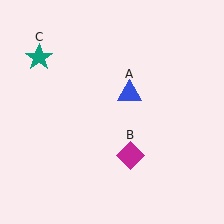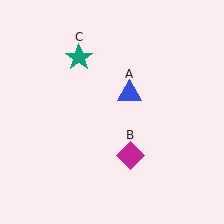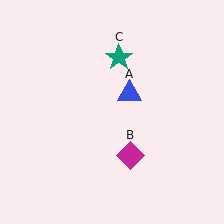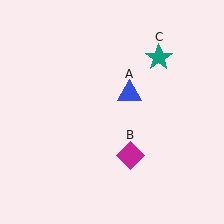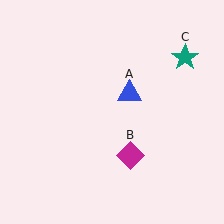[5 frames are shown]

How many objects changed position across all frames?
1 object changed position: teal star (object C).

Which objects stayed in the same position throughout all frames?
Blue triangle (object A) and magenta diamond (object B) remained stationary.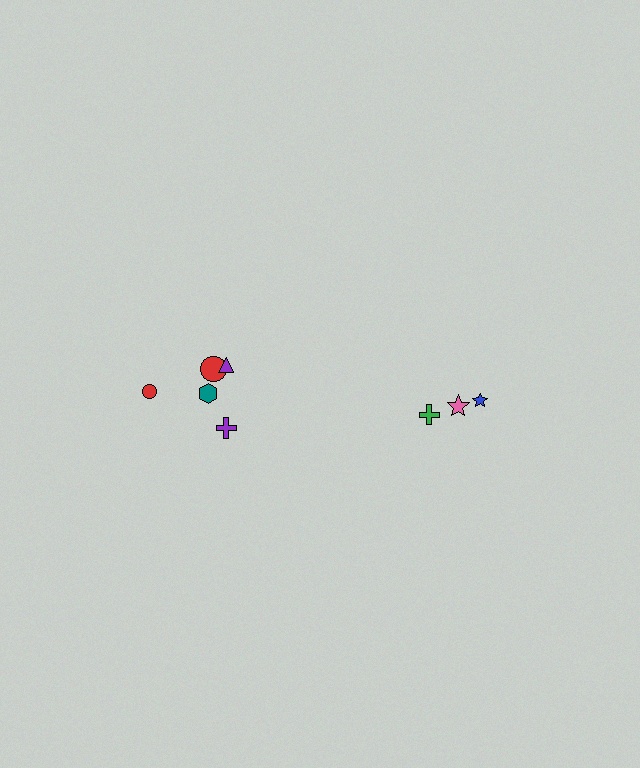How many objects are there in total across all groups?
There are 8 objects.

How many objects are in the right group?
There are 3 objects.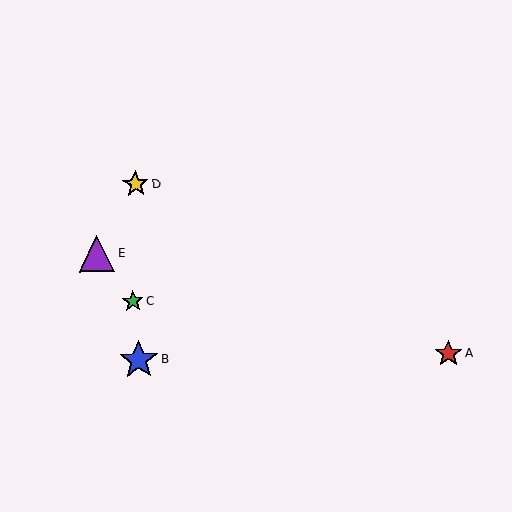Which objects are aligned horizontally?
Objects A, B are aligned horizontally.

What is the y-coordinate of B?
Object B is at y≈360.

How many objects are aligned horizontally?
2 objects (A, B) are aligned horizontally.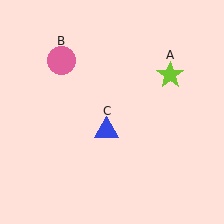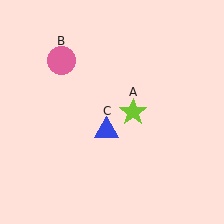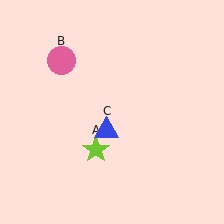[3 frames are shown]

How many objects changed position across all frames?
1 object changed position: lime star (object A).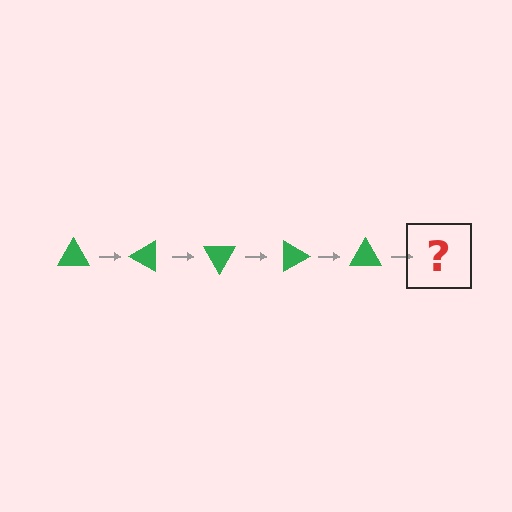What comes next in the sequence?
The next element should be a green triangle rotated 150 degrees.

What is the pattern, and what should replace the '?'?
The pattern is that the triangle rotates 30 degrees each step. The '?' should be a green triangle rotated 150 degrees.